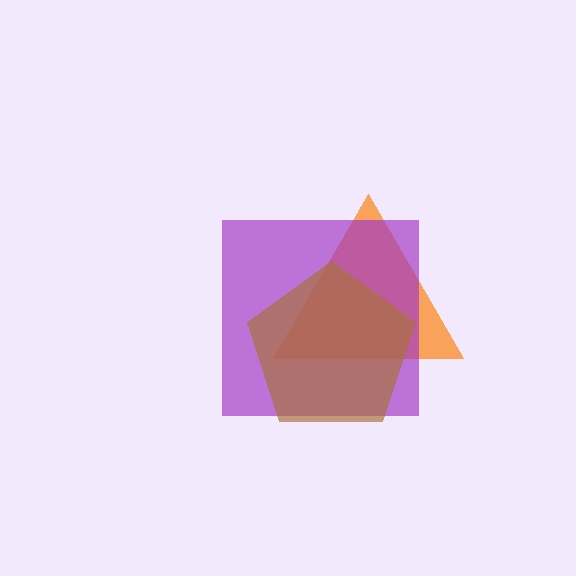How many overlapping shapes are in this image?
There are 3 overlapping shapes in the image.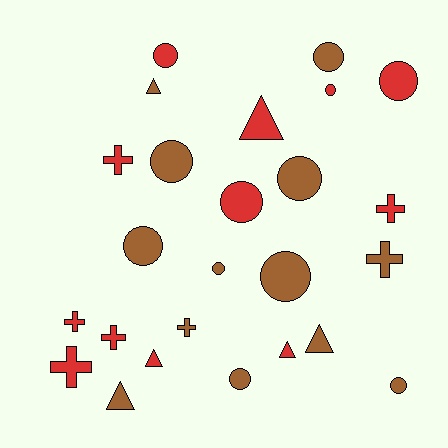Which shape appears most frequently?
Circle, with 12 objects.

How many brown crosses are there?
There are 2 brown crosses.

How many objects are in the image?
There are 25 objects.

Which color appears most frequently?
Brown, with 13 objects.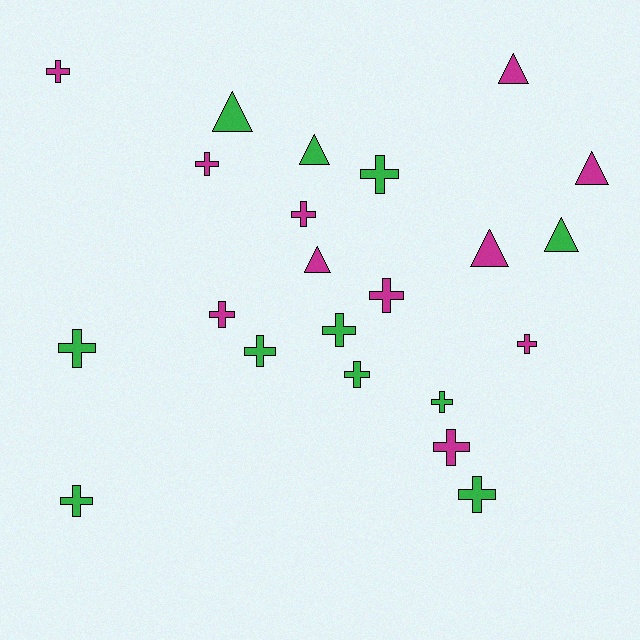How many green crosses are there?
There are 8 green crosses.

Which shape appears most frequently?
Cross, with 15 objects.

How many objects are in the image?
There are 22 objects.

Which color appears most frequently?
Magenta, with 11 objects.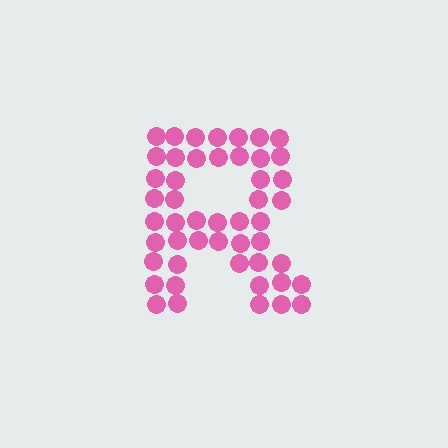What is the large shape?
The large shape is the letter R.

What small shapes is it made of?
It is made of small circles.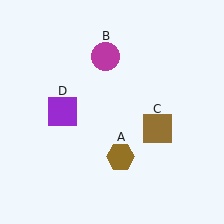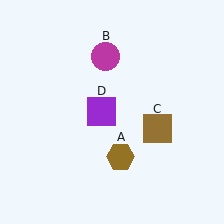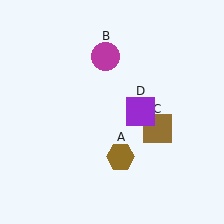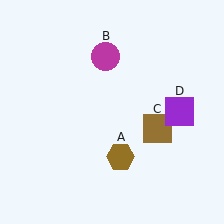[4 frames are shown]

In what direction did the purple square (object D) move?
The purple square (object D) moved right.